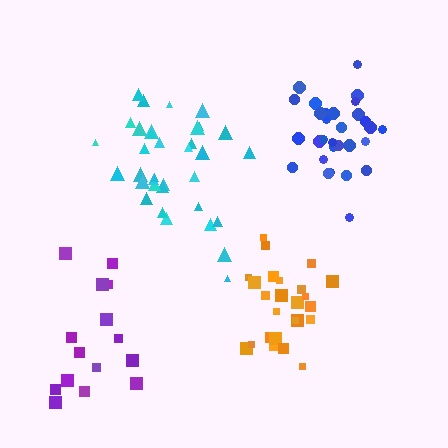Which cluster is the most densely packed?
Blue.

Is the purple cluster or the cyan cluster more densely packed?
Cyan.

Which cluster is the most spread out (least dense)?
Purple.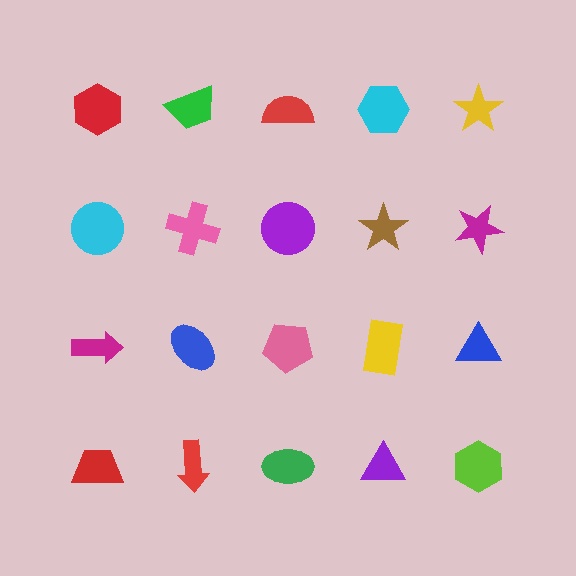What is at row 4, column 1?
A red trapezoid.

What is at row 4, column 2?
A red arrow.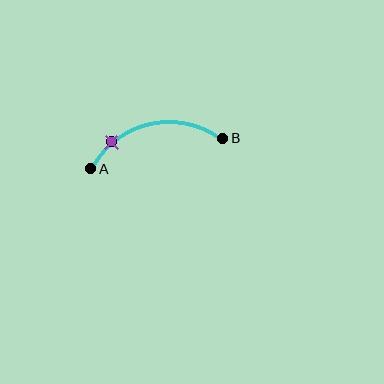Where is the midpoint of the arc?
The arc midpoint is the point on the curve farthest from the straight line joining A and B. It sits above that line.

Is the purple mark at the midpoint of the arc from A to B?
No. The purple mark lies on the arc but is closer to endpoint A. The arc midpoint would be at the point on the curve equidistant along the arc from both A and B.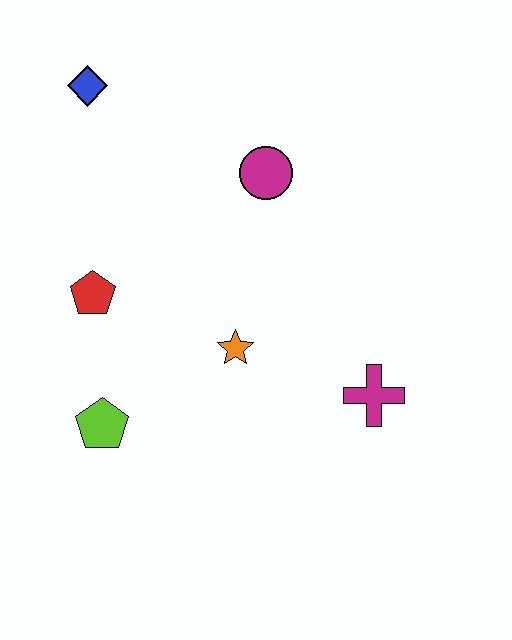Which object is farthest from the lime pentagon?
The blue diamond is farthest from the lime pentagon.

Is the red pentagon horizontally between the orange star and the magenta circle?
No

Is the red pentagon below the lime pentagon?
No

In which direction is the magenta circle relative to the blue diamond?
The magenta circle is to the right of the blue diamond.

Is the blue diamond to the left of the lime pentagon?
Yes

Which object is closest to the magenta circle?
The orange star is closest to the magenta circle.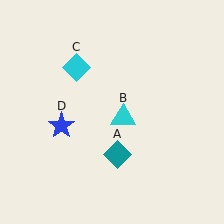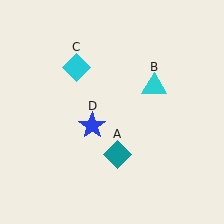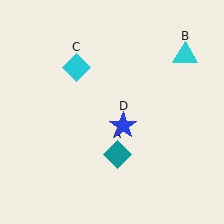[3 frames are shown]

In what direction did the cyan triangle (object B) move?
The cyan triangle (object B) moved up and to the right.